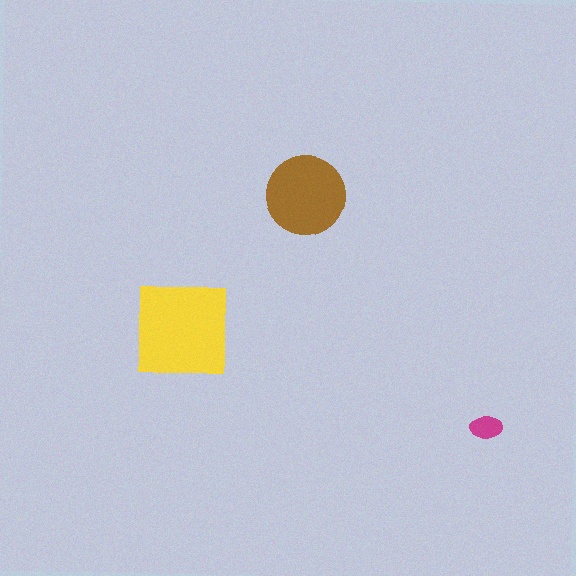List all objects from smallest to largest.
The magenta ellipse, the brown circle, the yellow square.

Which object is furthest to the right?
The magenta ellipse is rightmost.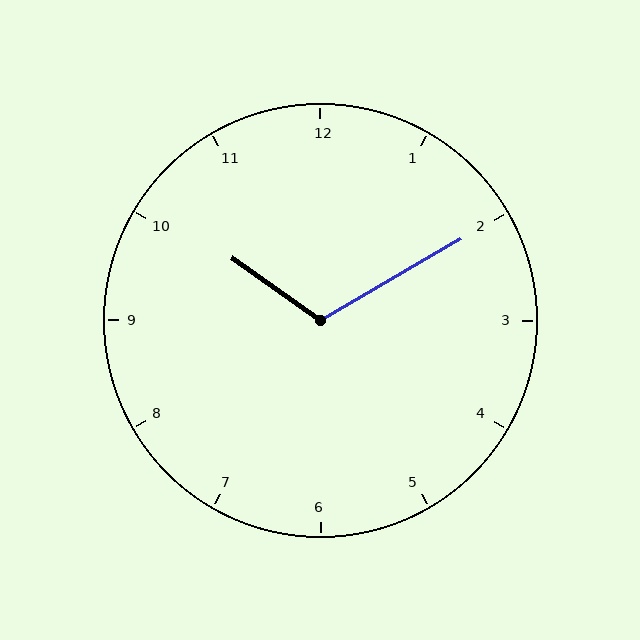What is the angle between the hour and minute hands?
Approximately 115 degrees.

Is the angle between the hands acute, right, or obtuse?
It is obtuse.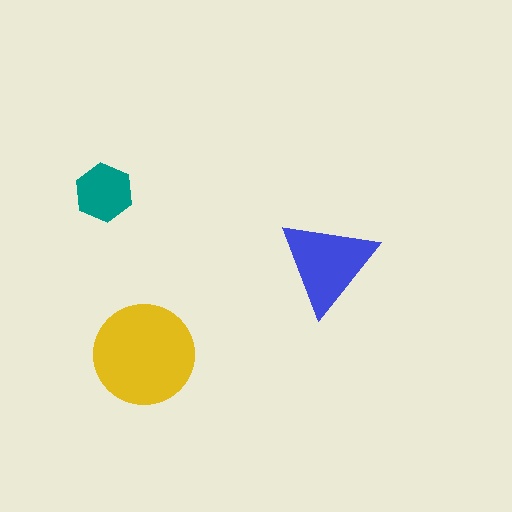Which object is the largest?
The yellow circle.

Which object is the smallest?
The teal hexagon.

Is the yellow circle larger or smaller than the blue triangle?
Larger.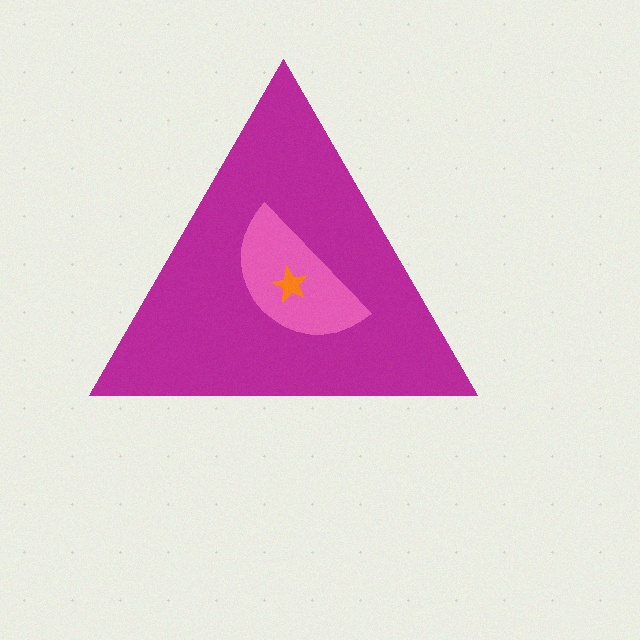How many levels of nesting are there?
3.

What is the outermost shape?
The magenta triangle.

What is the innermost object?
The orange star.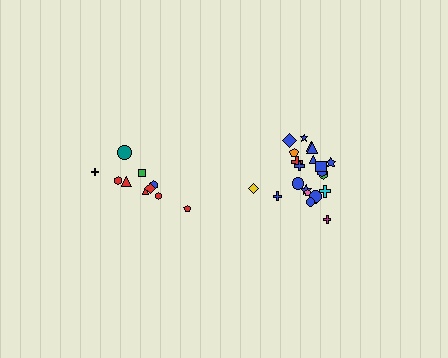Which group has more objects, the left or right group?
The right group.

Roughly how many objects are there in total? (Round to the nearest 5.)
Roughly 30 objects in total.